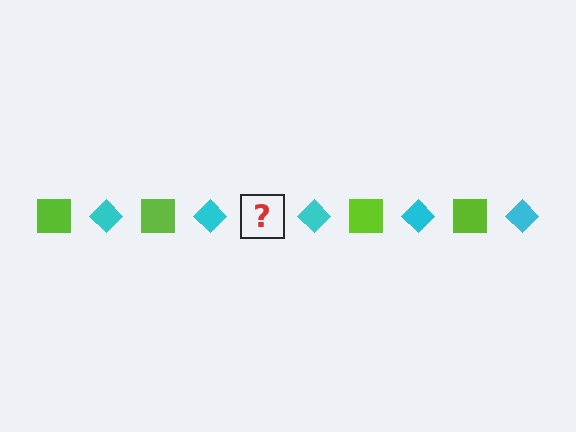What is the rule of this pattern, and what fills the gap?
The rule is that the pattern alternates between lime square and cyan diamond. The gap should be filled with a lime square.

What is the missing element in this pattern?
The missing element is a lime square.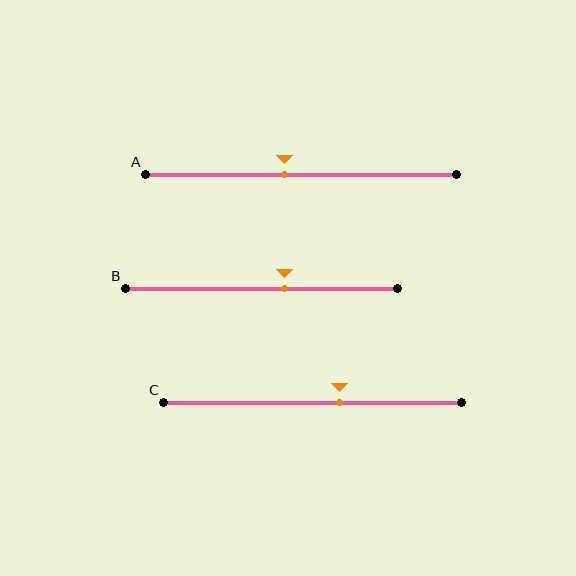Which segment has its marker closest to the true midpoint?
Segment A has its marker closest to the true midpoint.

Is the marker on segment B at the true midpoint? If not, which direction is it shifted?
No, the marker on segment B is shifted to the right by about 8% of the segment length.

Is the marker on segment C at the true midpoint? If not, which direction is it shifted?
No, the marker on segment C is shifted to the right by about 9% of the segment length.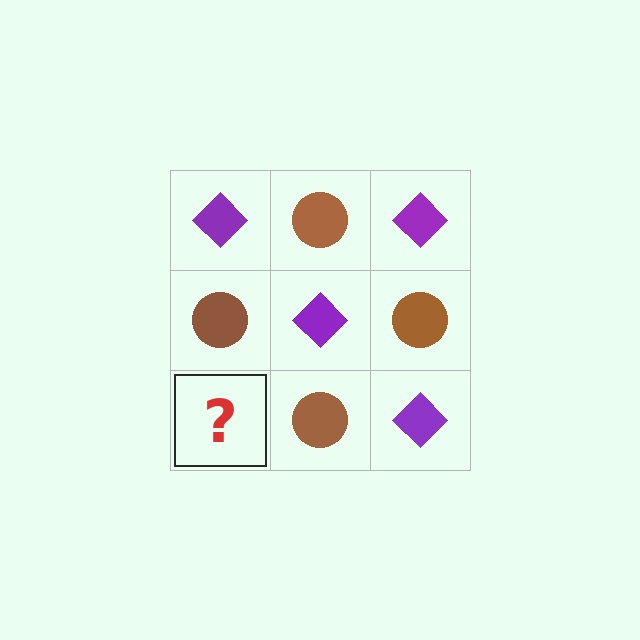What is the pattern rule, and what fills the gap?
The rule is that it alternates purple diamond and brown circle in a checkerboard pattern. The gap should be filled with a purple diamond.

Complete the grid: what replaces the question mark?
The question mark should be replaced with a purple diamond.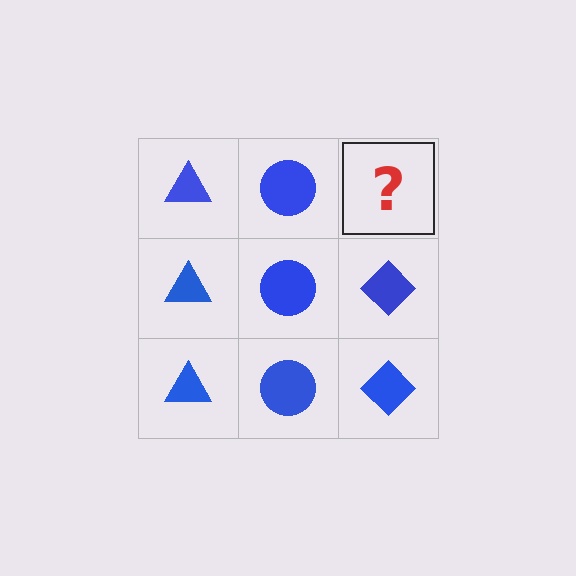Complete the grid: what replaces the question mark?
The question mark should be replaced with a blue diamond.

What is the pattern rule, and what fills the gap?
The rule is that each column has a consistent shape. The gap should be filled with a blue diamond.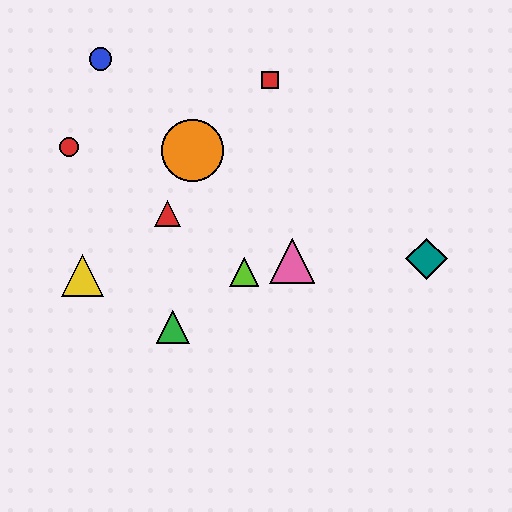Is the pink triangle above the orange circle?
No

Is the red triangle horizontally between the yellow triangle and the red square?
Yes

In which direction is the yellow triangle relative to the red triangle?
The yellow triangle is to the left of the red triangle.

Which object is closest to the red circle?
The blue circle is closest to the red circle.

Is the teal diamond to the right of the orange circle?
Yes